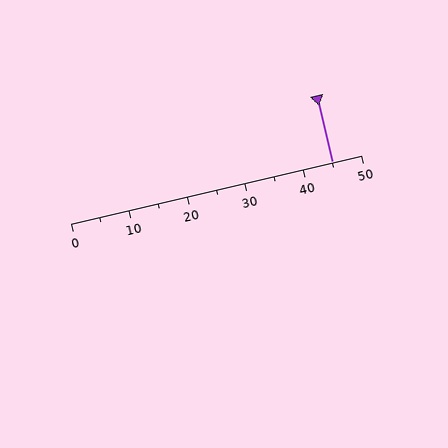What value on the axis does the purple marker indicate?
The marker indicates approximately 45.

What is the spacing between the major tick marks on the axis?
The major ticks are spaced 10 apart.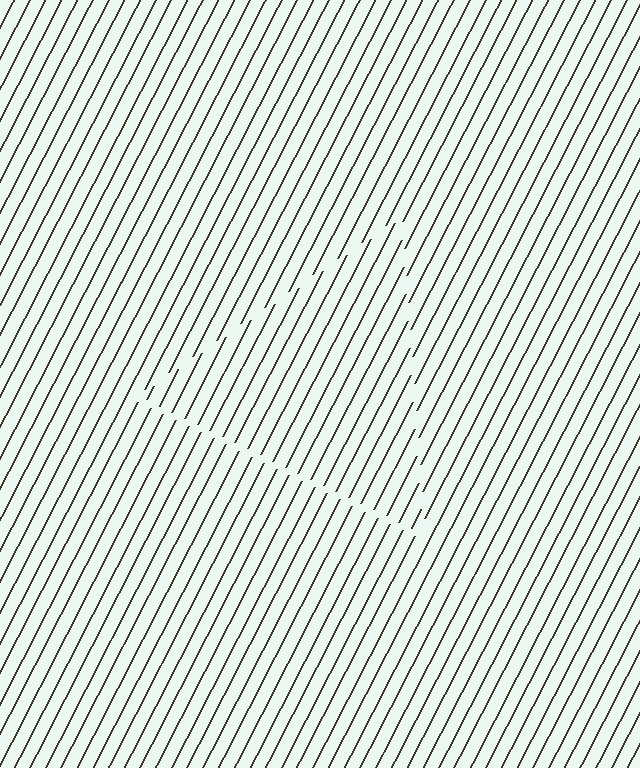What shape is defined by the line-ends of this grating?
An illusory triangle. The interior of the shape contains the same grating, shifted by half a period — the contour is defined by the phase discontinuity where line-ends from the inner and outer gratings abut.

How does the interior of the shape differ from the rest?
The interior of the shape contains the same grating, shifted by half a period — the contour is defined by the phase discontinuity where line-ends from the inner and outer gratings abut.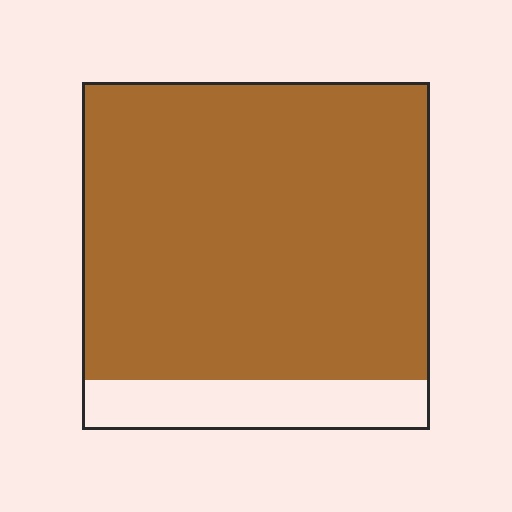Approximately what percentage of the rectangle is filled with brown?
Approximately 85%.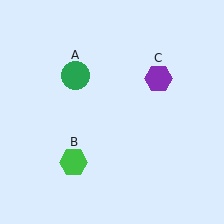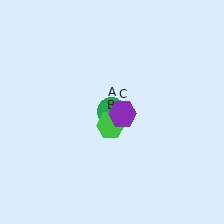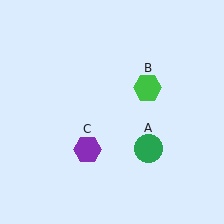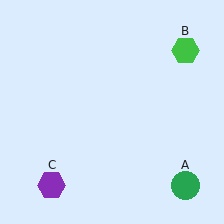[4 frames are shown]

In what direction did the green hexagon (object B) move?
The green hexagon (object B) moved up and to the right.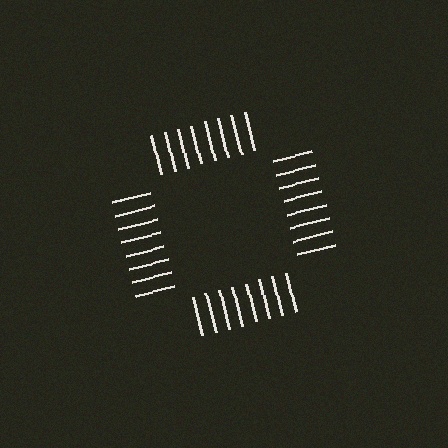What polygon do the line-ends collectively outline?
An illusory square — the line segments terminate on its edges but no continuous stroke is drawn.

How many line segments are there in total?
32 — 8 along each of the 4 edges.